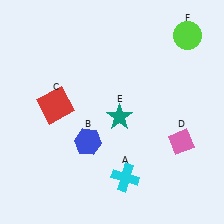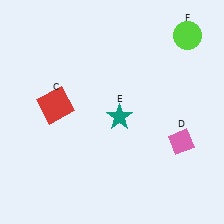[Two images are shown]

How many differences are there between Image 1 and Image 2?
There are 2 differences between the two images.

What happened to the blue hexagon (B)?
The blue hexagon (B) was removed in Image 2. It was in the bottom-left area of Image 1.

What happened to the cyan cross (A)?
The cyan cross (A) was removed in Image 2. It was in the bottom-right area of Image 1.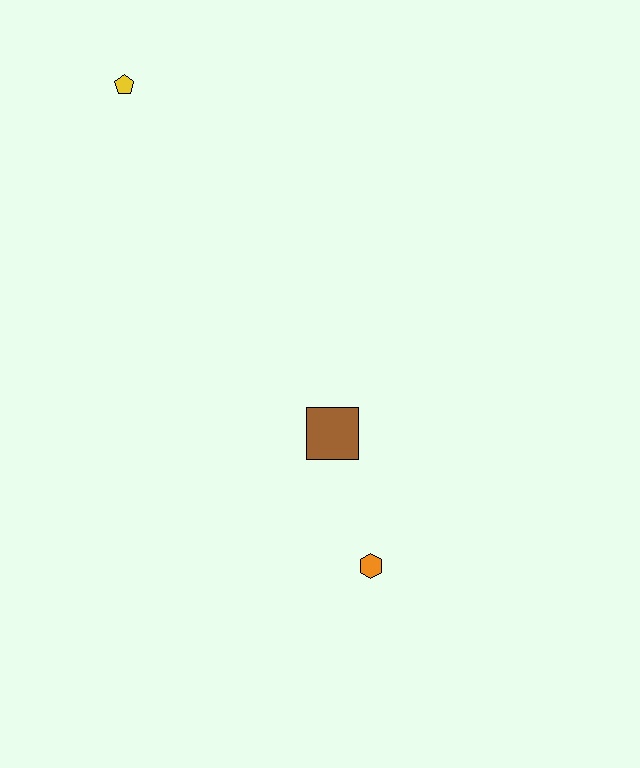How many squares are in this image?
There is 1 square.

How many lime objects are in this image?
There are no lime objects.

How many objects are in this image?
There are 3 objects.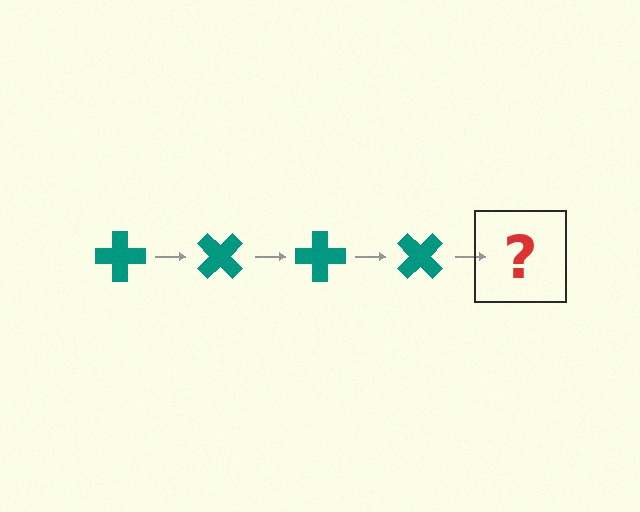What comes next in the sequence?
The next element should be a teal cross rotated 180 degrees.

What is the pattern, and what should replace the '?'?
The pattern is that the cross rotates 45 degrees each step. The '?' should be a teal cross rotated 180 degrees.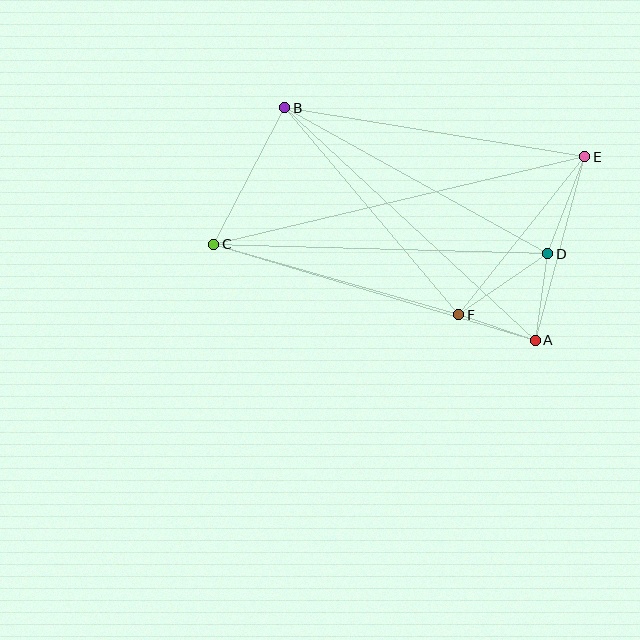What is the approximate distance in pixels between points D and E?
The distance between D and E is approximately 104 pixels.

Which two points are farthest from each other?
Points C and E are farthest from each other.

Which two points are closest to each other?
Points A and F are closest to each other.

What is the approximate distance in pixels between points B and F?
The distance between B and F is approximately 270 pixels.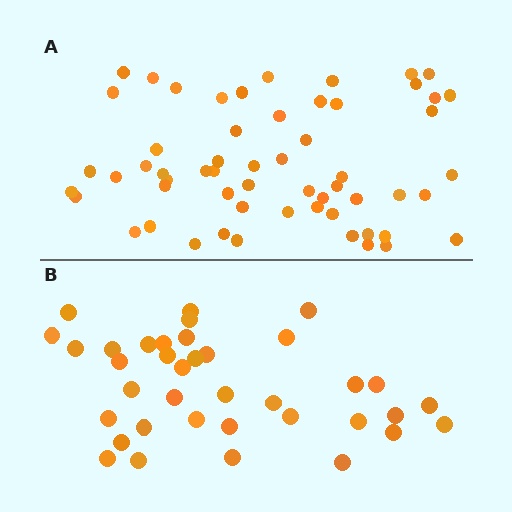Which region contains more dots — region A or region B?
Region A (the top region) has more dots.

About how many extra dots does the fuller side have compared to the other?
Region A has approximately 20 more dots than region B.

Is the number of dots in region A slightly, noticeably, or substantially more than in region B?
Region A has substantially more. The ratio is roughly 1.6 to 1.